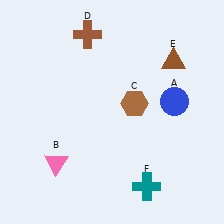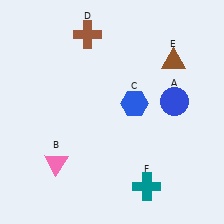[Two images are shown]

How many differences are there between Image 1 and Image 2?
There is 1 difference between the two images.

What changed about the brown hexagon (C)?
In Image 1, C is brown. In Image 2, it changed to blue.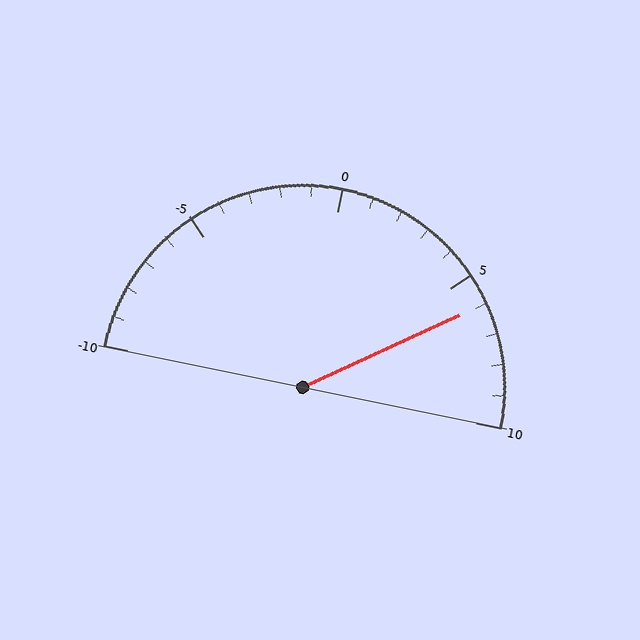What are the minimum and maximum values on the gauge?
The gauge ranges from -10 to 10.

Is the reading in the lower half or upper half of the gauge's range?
The reading is in the upper half of the range (-10 to 10).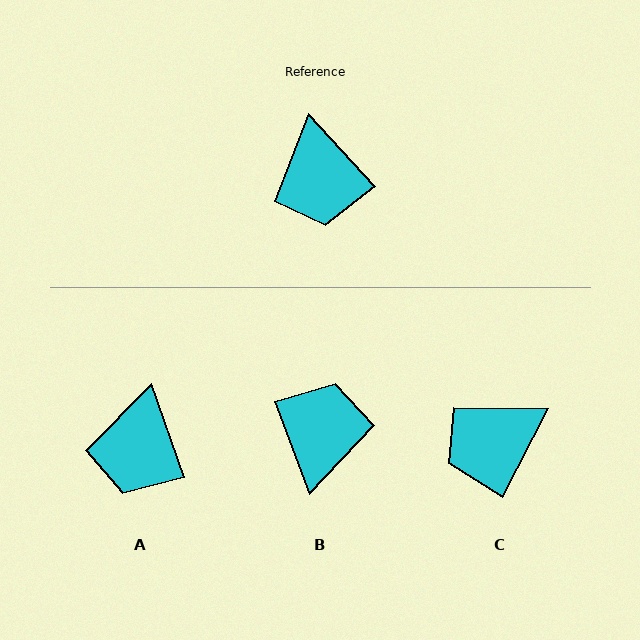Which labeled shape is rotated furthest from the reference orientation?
B, about 158 degrees away.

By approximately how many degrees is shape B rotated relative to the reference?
Approximately 158 degrees counter-clockwise.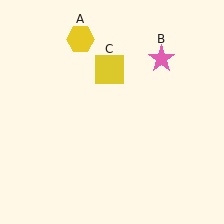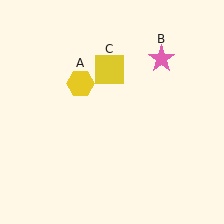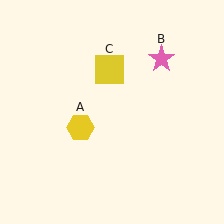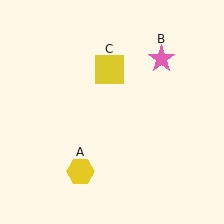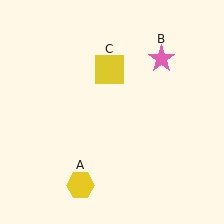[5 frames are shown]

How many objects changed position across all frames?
1 object changed position: yellow hexagon (object A).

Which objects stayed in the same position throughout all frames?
Pink star (object B) and yellow square (object C) remained stationary.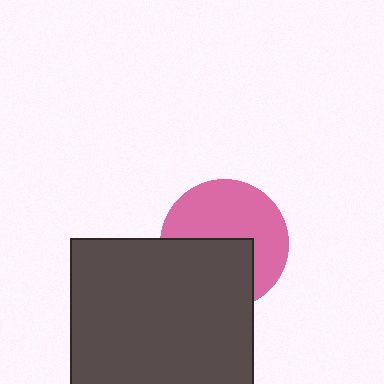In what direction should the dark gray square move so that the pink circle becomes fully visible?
The dark gray square should move down. That is the shortest direction to clear the overlap and leave the pink circle fully visible.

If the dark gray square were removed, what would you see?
You would see the complete pink circle.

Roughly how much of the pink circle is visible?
About half of it is visible (roughly 57%).